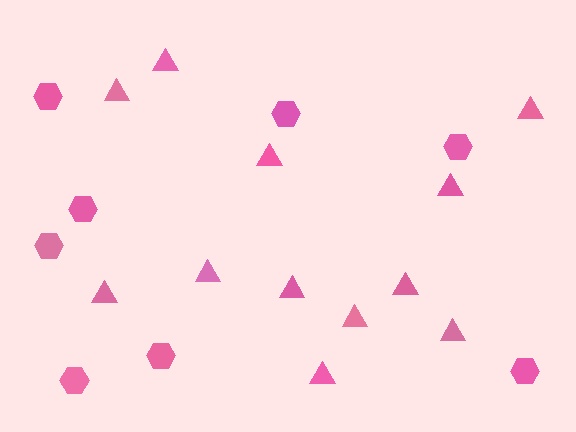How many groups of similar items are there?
There are 2 groups: one group of hexagons (8) and one group of triangles (12).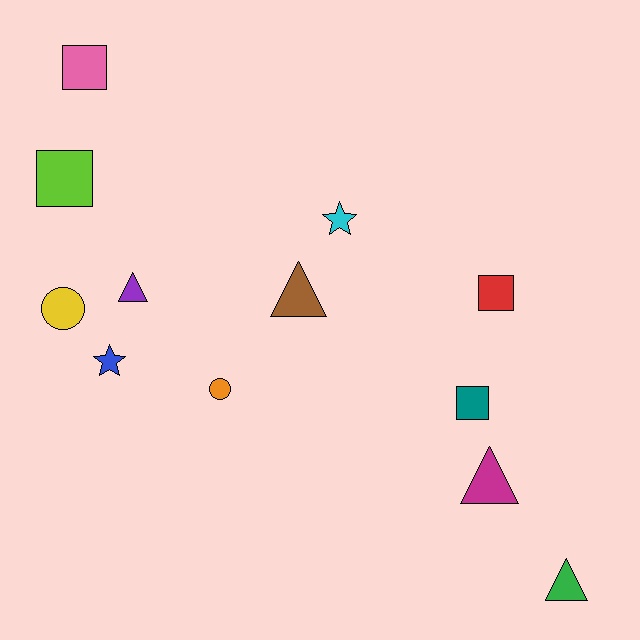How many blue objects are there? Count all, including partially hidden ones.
There is 1 blue object.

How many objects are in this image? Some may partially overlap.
There are 12 objects.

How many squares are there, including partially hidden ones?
There are 4 squares.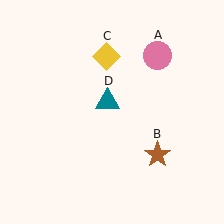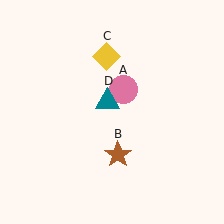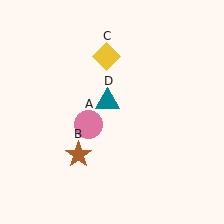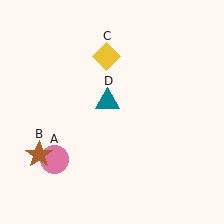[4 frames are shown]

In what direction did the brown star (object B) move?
The brown star (object B) moved left.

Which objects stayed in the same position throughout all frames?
Yellow diamond (object C) and teal triangle (object D) remained stationary.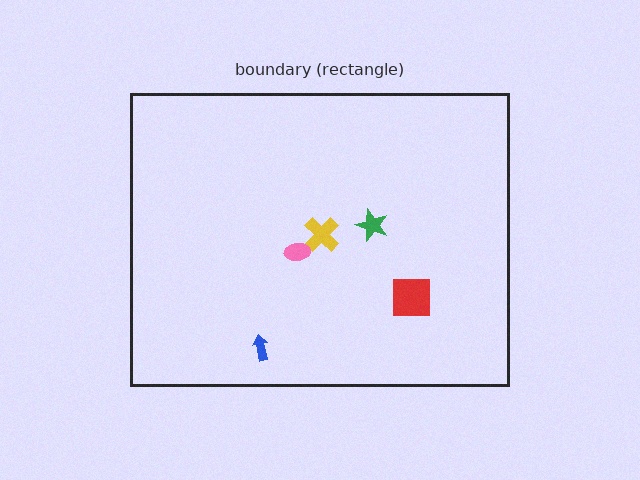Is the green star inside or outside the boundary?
Inside.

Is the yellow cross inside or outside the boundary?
Inside.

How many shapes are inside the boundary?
5 inside, 0 outside.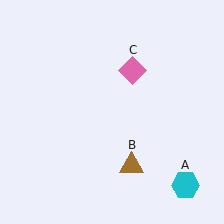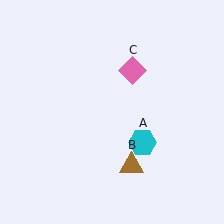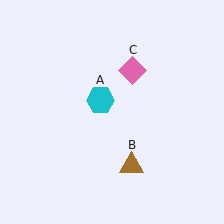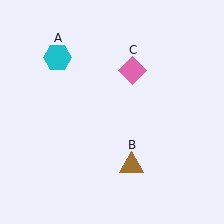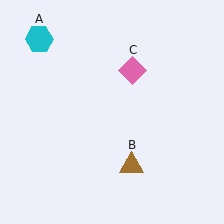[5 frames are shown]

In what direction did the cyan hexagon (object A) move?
The cyan hexagon (object A) moved up and to the left.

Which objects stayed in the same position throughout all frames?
Brown triangle (object B) and pink diamond (object C) remained stationary.